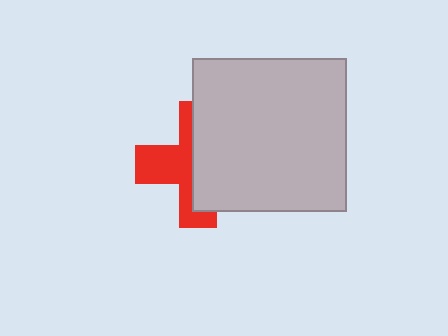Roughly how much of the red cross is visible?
A small part of it is visible (roughly 44%).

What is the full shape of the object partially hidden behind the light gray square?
The partially hidden object is a red cross.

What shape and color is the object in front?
The object in front is a light gray square.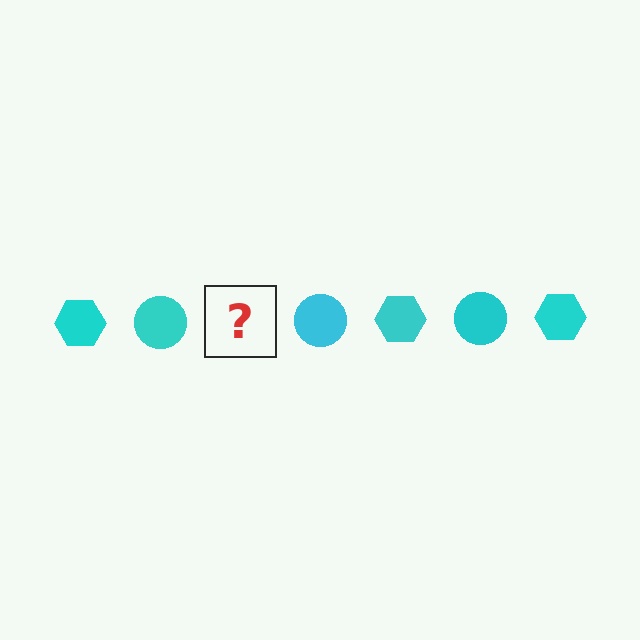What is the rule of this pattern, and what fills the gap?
The rule is that the pattern cycles through hexagon, circle shapes in cyan. The gap should be filled with a cyan hexagon.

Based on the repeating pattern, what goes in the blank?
The blank should be a cyan hexagon.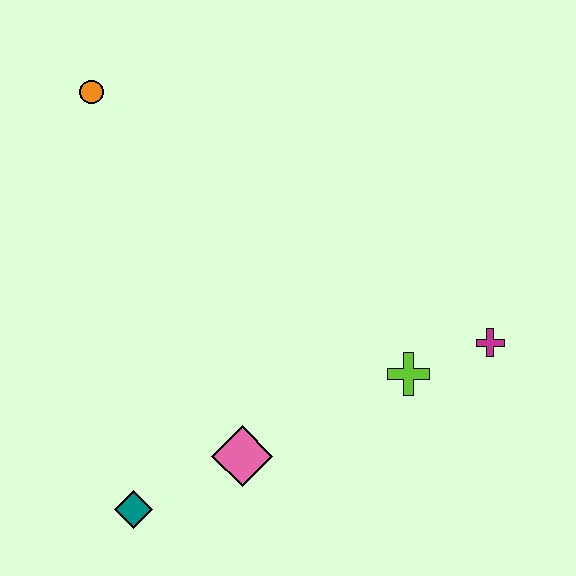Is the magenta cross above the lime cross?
Yes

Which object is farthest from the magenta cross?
The orange circle is farthest from the magenta cross.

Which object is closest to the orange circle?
The pink diamond is closest to the orange circle.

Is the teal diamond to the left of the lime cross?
Yes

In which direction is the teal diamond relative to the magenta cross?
The teal diamond is to the left of the magenta cross.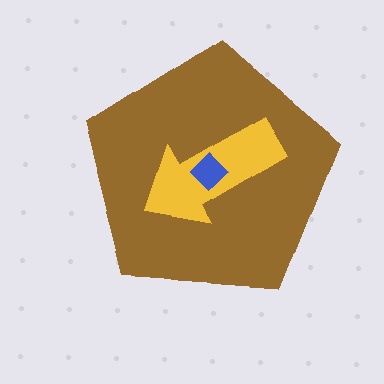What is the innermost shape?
The blue diamond.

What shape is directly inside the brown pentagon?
The yellow arrow.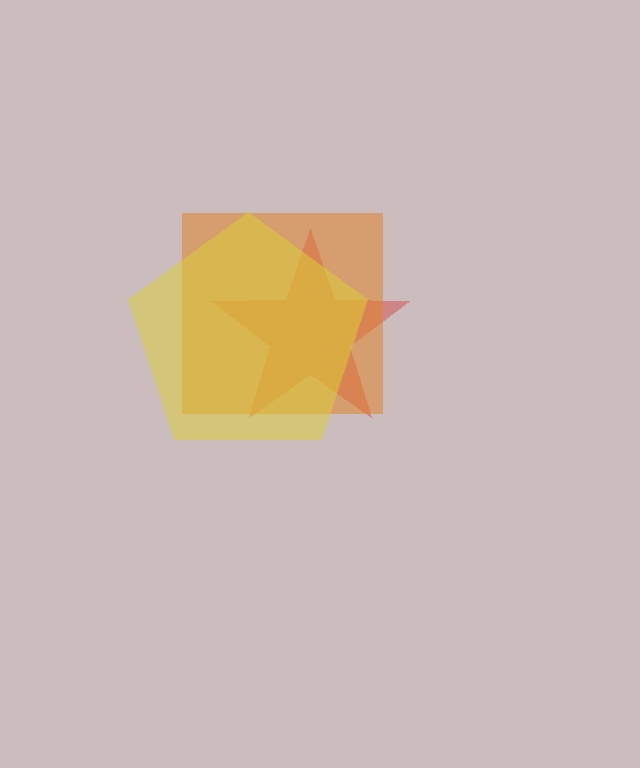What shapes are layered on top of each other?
The layered shapes are: a red star, an orange square, a yellow pentagon.